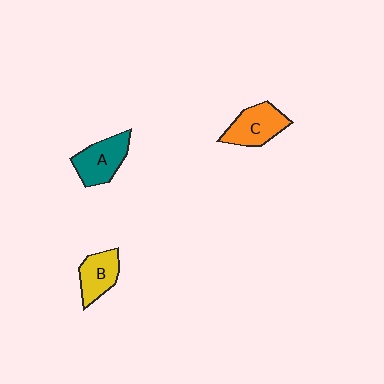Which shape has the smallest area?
Shape B (yellow).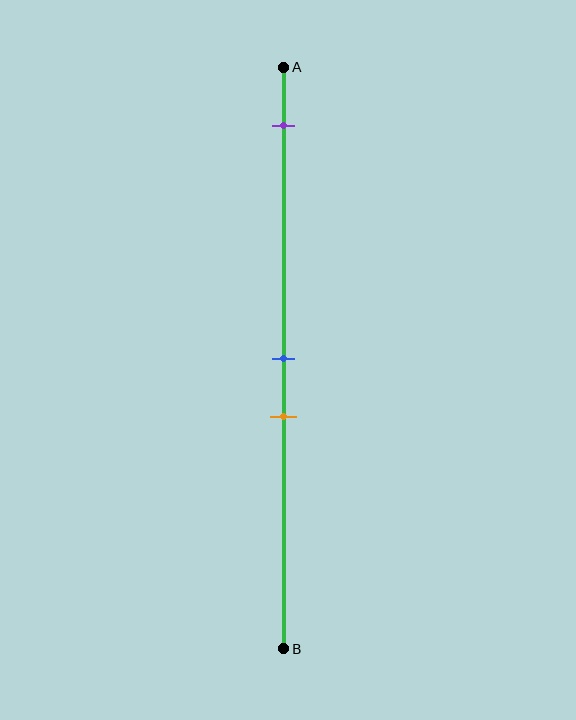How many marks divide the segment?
There are 3 marks dividing the segment.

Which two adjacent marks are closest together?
The blue and orange marks are the closest adjacent pair.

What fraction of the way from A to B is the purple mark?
The purple mark is approximately 10% (0.1) of the way from A to B.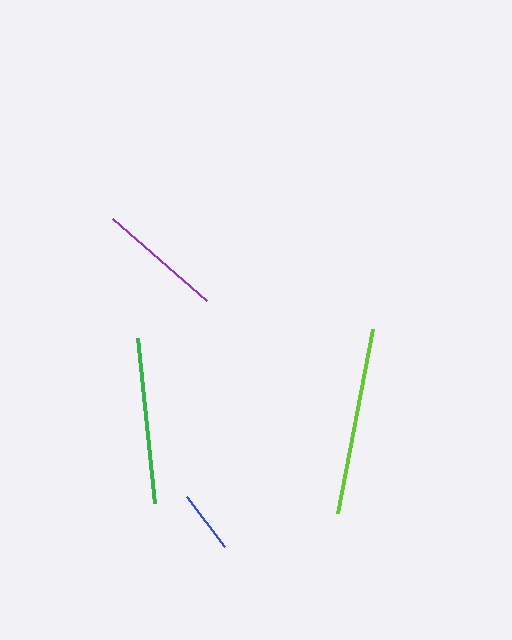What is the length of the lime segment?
The lime segment is approximately 187 pixels long.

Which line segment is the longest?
The lime line is the longest at approximately 187 pixels.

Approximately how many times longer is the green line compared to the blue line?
The green line is approximately 2.6 times the length of the blue line.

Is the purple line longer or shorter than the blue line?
The purple line is longer than the blue line.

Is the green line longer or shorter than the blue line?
The green line is longer than the blue line.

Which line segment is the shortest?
The blue line is the shortest at approximately 63 pixels.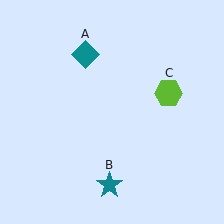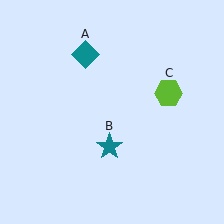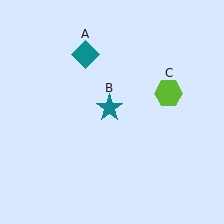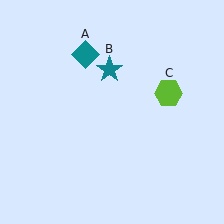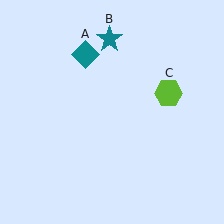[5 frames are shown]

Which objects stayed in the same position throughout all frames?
Teal diamond (object A) and lime hexagon (object C) remained stationary.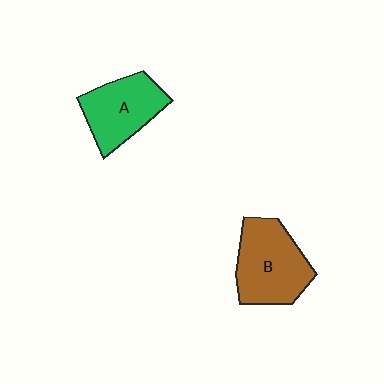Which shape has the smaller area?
Shape A (green).